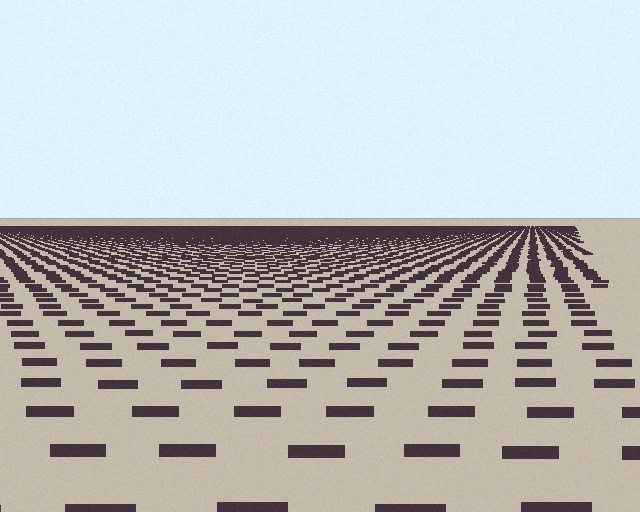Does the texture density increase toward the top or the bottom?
Density increases toward the top.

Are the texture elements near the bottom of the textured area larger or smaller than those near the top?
Larger. Near the bottom, elements are closer to the viewer and appear at a bigger on-screen size.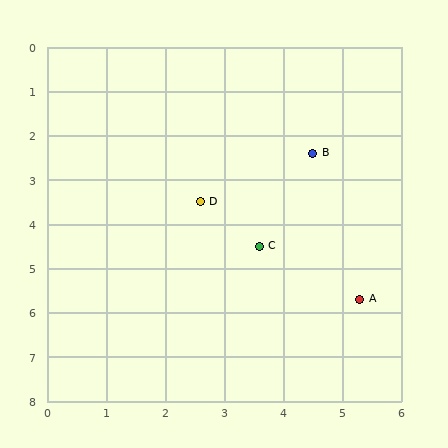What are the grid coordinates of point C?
Point C is at approximately (3.6, 4.5).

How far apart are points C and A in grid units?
Points C and A are about 2.1 grid units apart.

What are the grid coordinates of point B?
Point B is at approximately (4.5, 2.4).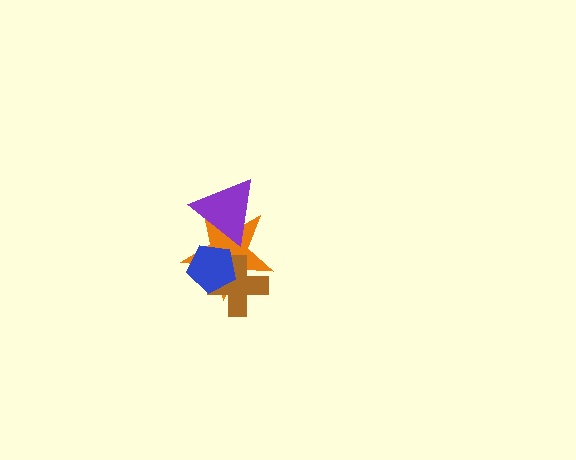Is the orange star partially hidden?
Yes, it is partially covered by another shape.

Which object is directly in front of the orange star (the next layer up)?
The purple triangle is directly in front of the orange star.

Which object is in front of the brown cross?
The blue pentagon is in front of the brown cross.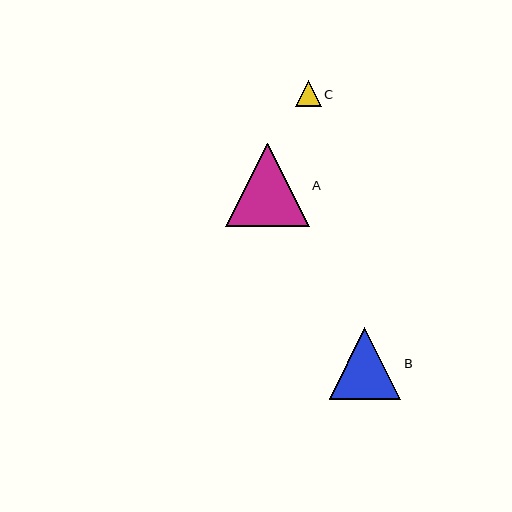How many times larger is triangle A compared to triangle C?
Triangle A is approximately 3.2 times the size of triangle C.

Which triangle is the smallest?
Triangle C is the smallest with a size of approximately 26 pixels.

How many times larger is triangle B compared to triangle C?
Triangle B is approximately 2.8 times the size of triangle C.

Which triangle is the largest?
Triangle A is the largest with a size of approximately 83 pixels.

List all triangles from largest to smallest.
From largest to smallest: A, B, C.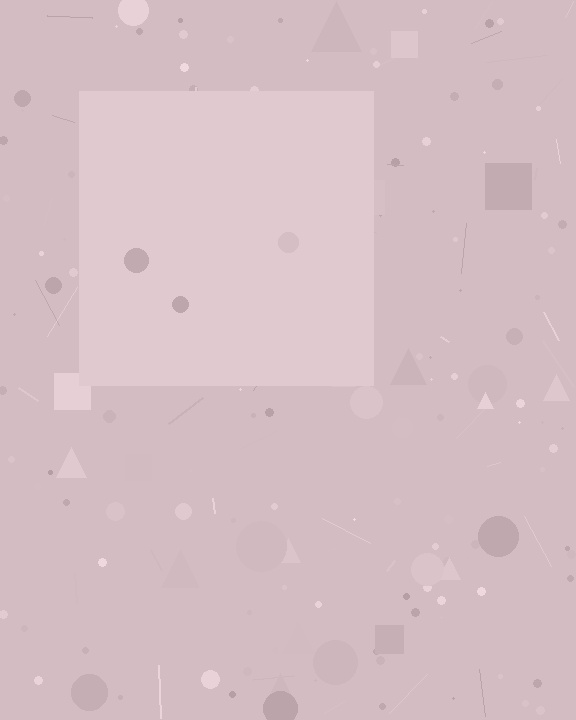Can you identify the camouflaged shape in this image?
The camouflaged shape is a square.